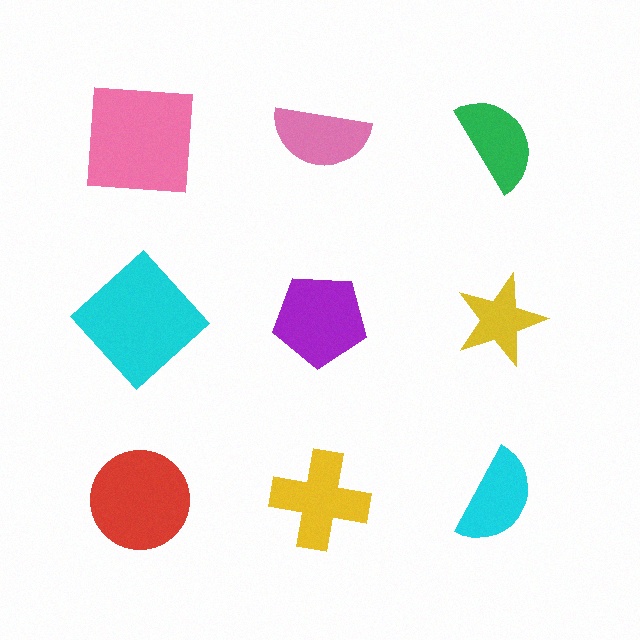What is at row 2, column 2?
A purple pentagon.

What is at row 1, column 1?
A pink square.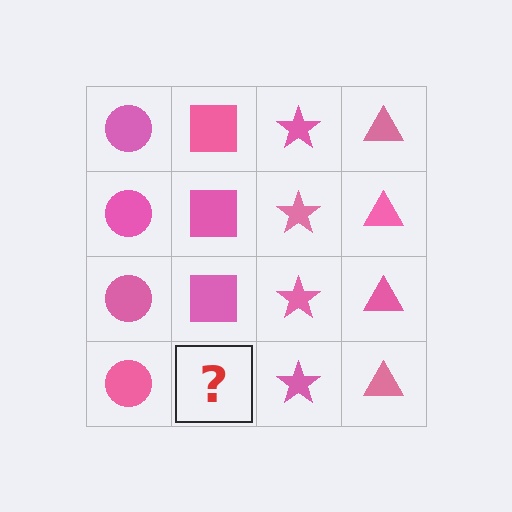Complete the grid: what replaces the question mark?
The question mark should be replaced with a pink square.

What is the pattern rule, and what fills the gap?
The rule is that each column has a consistent shape. The gap should be filled with a pink square.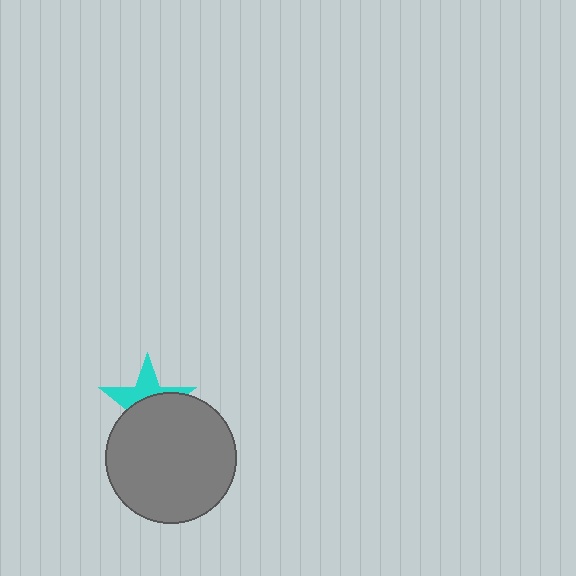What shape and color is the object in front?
The object in front is a gray circle.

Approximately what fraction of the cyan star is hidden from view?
Roughly 58% of the cyan star is hidden behind the gray circle.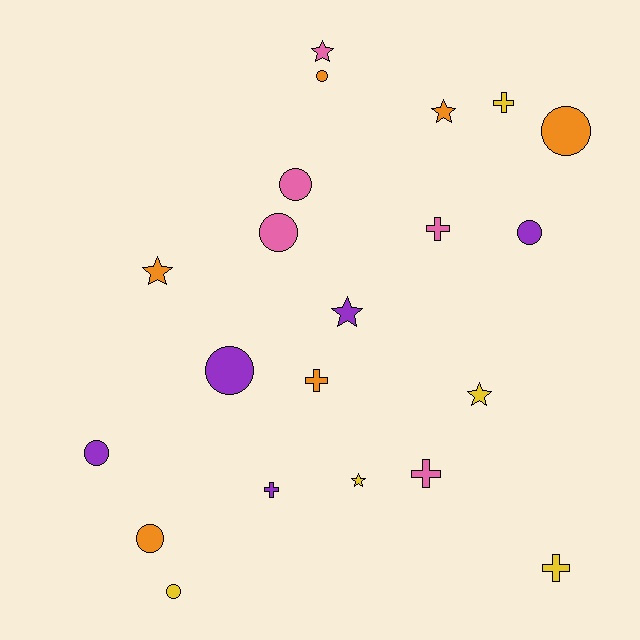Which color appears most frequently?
Orange, with 6 objects.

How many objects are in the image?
There are 21 objects.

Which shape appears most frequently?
Circle, with 9 objects.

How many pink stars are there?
There is 1 pink star.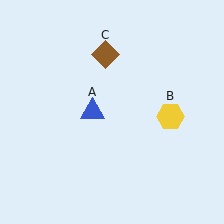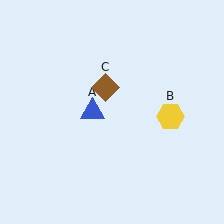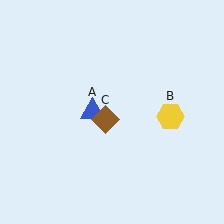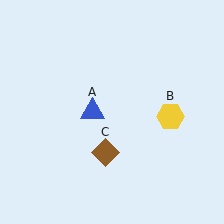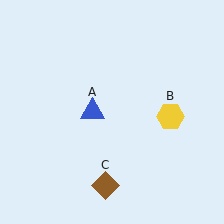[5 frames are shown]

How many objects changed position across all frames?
1 object changed position: brown diamond (object C).